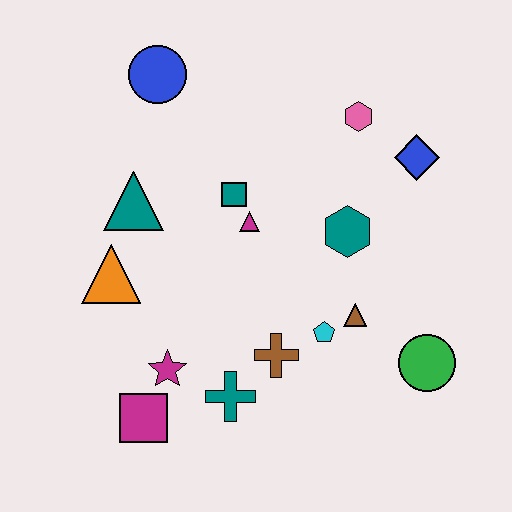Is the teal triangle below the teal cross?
No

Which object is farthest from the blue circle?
The green circle is farthest from the blue circle.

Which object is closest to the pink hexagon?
The blue diamond is closest to the pink hexagon.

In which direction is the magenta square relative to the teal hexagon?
The magenta square is to the left of the teal hexagon.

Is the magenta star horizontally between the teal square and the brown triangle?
No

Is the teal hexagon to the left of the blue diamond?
Yes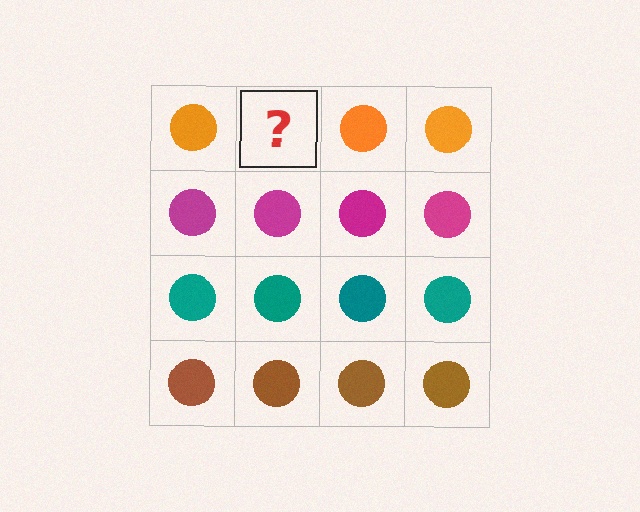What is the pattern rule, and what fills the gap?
The rule is that each row has a consistent color. The gap should be filled with an orange circle.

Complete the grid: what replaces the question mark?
The question mark should be replaced with an orange circle.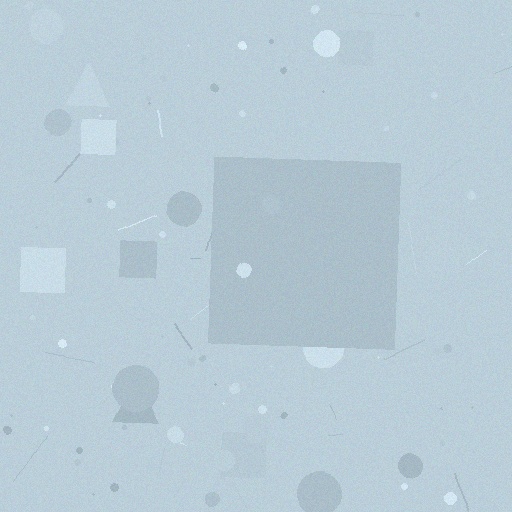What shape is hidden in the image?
A square is hidden in the image.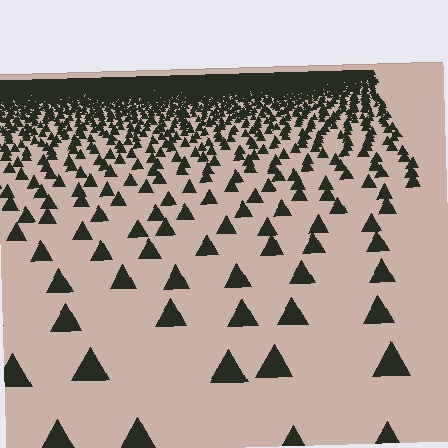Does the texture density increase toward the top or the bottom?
Density increases toward the top.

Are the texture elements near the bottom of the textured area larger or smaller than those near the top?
Larger. Near the bottom, elements are closer to the viewer and appear at a bigger on-screen size.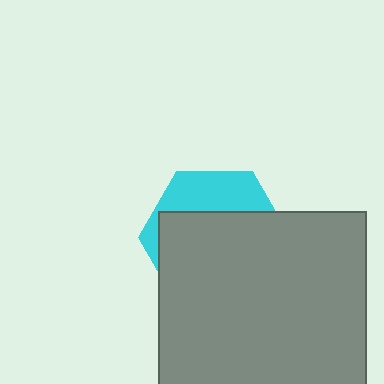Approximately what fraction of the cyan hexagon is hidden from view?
Roughly 69% of the cyan hexagon is hidden behind the gray rectangle.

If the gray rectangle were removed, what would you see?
You would see the complete cyan hexagon.